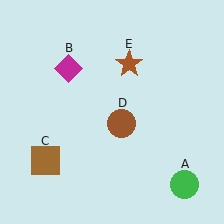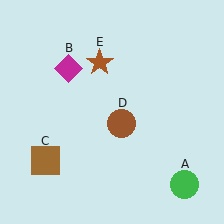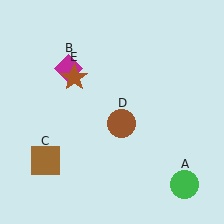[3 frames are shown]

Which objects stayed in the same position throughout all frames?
Green circle (object A) and magenta diamond (object B) and brown square (object C) and brown circle (object D) remained stationary.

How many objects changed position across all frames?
1 object changed position: brown star (object E).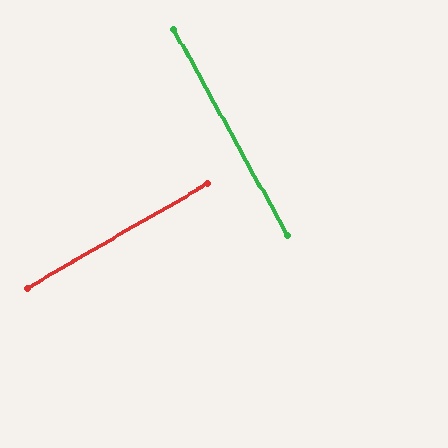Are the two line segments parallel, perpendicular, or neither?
Perpendicular — they meet at approximately 89°.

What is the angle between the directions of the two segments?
Approximately 89 degrees.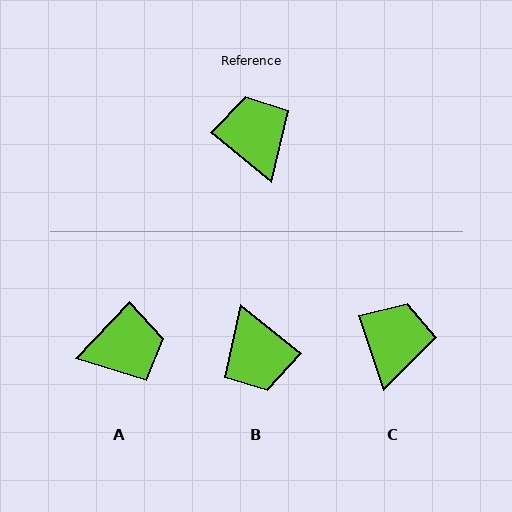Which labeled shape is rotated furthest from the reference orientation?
B, about 179 degrees away.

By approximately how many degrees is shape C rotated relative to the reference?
Approximately 32 degrees clockwise.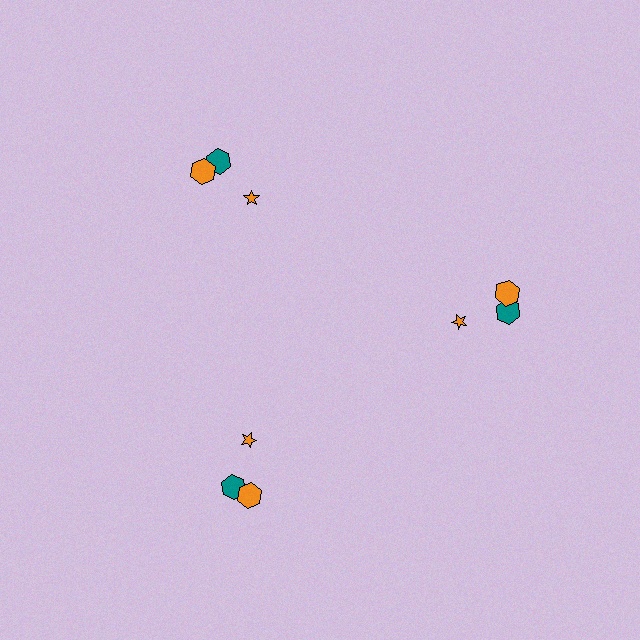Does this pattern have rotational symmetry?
Yes, this pattern has 3-fold rotational symmetry. It looks the same after rotating 120 degrees around the center.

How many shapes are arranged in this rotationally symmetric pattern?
There are 9 shapes, arranged in 3 groups of 3.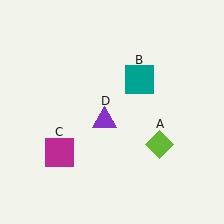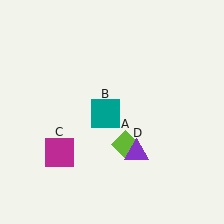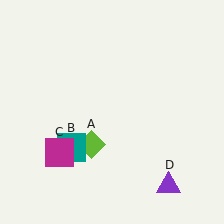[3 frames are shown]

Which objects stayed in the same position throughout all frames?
Magenta square (object C) remained stationary.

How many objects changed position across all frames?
3 objects changed position: lime diamond (object A), teal square (object B), purple triangle (object D).